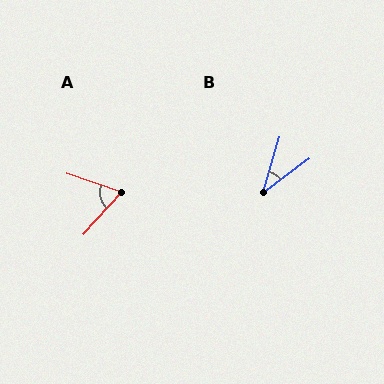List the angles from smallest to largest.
B (37°), A (66°).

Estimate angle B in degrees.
Approximately 37 degrees.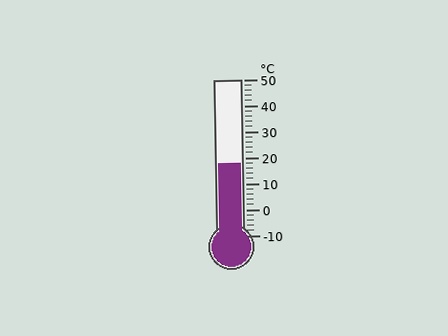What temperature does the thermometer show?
The thermometer shows approximately 18°C.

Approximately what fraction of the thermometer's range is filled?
The thermometer is filled to approximately 45% of its range.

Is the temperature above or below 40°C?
The temperature is below 40°C.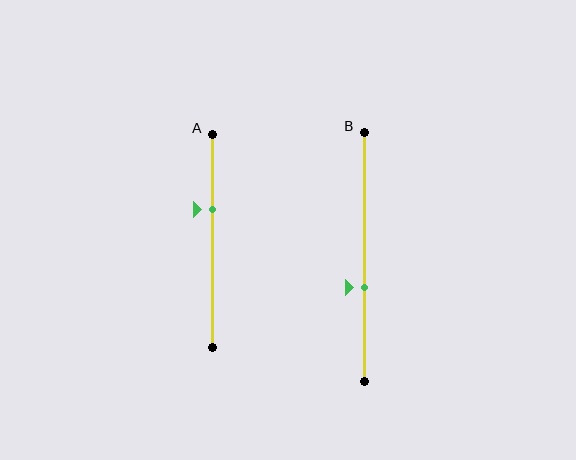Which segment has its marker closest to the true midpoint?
Segment B has its marker closest to the true midpoint.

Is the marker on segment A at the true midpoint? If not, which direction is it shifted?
No, the marker on segment A is shifted upward by about 15% of the segment length.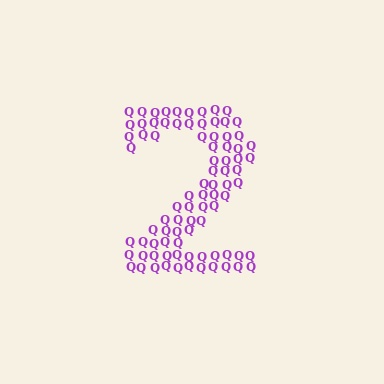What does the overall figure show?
The overall figure shows the digit 2.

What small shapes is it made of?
It is made of small letter Q's.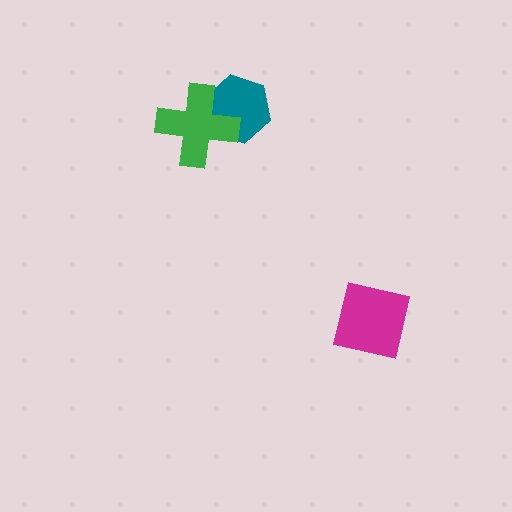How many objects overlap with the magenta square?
0 objects overlap with the magenta square.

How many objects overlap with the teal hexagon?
1 object overlaps with the teal hexagon.